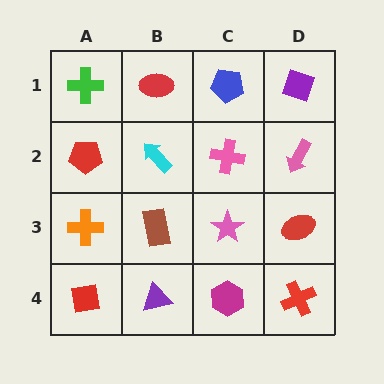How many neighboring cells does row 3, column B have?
4.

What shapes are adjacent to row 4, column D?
A red ellipse (row 3, column D), a magenta hexagon (row 4, column C).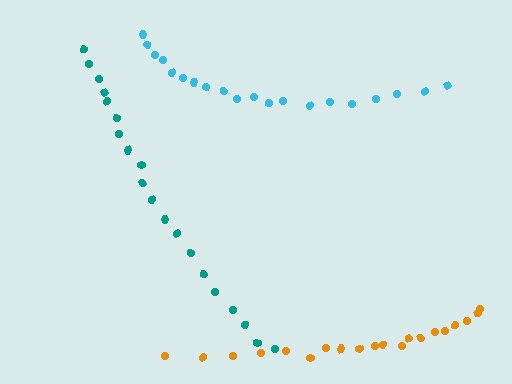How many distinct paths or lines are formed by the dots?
There are 3 distinct paths.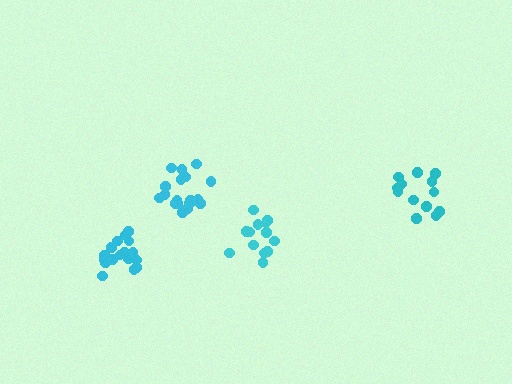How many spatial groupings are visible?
There are 4 spatial groupings.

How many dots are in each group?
Group 1: 13 dots, Group 2: 18 dots, Group 3: 18 dots, Group 4: 13 dots (62 total).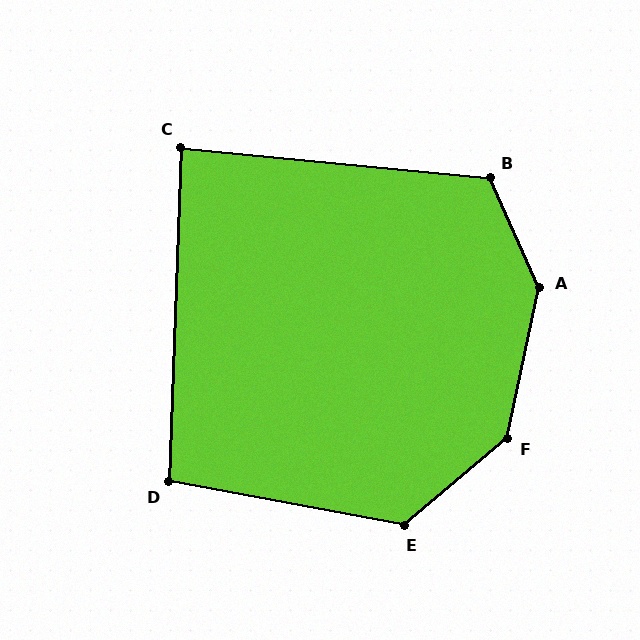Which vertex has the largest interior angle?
A, at approximately 144 degrees.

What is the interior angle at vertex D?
Approximately 98 degrees (obtuse).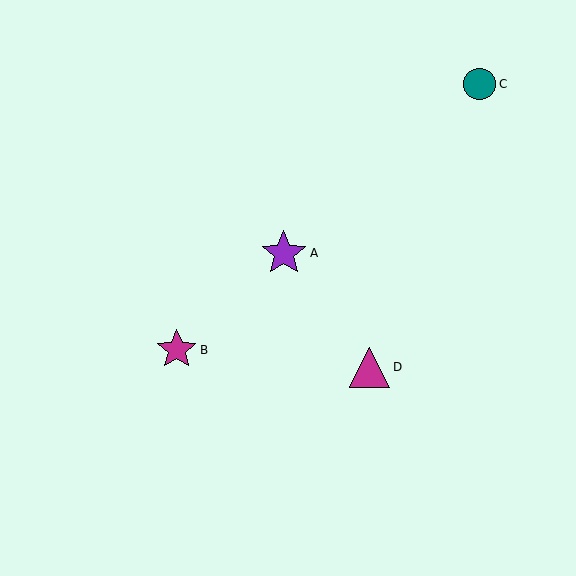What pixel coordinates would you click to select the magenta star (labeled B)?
Click at (177, 350) to select the magenta star B.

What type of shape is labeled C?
Shape C is a teal circle.